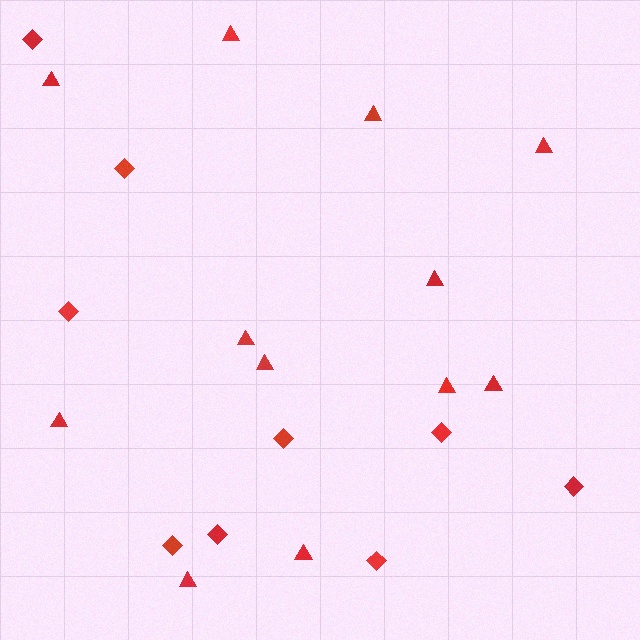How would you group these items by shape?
There are 2 groups: one group of triangles (12) and one group of diamonds (9).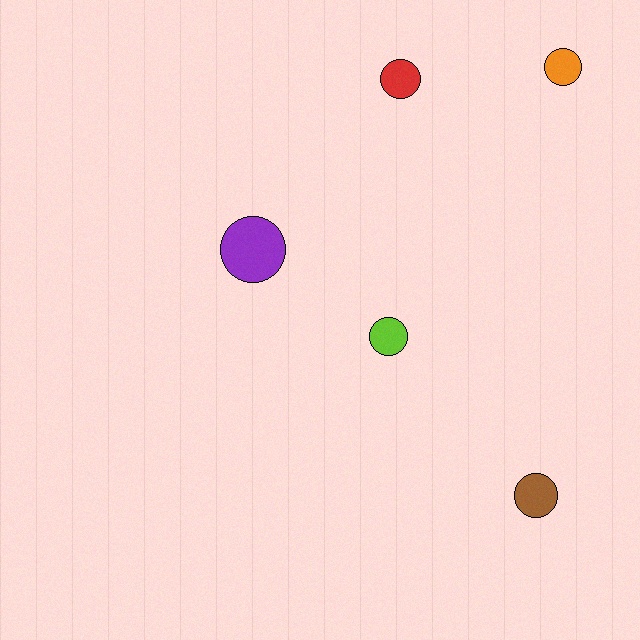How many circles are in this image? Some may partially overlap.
There are 5 circles.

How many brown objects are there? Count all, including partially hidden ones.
There is 1 brown object.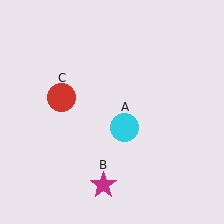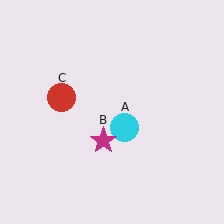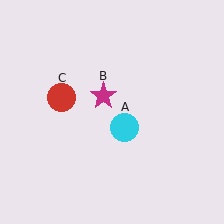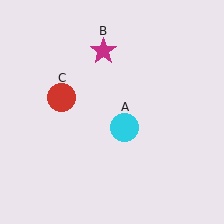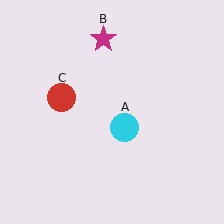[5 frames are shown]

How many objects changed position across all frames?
1 object changed position: magenta star (object B).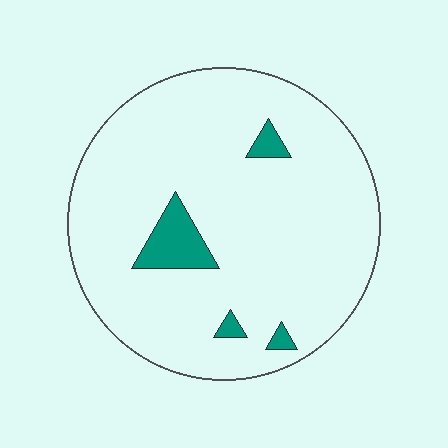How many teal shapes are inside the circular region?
4.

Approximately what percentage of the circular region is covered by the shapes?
Approximately 5%.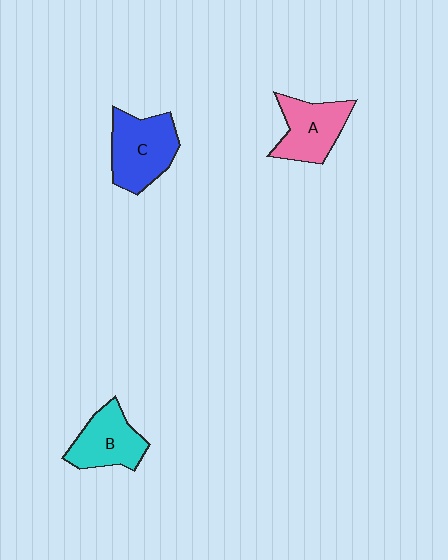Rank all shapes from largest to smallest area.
From largest to smallest: C (blue), A (pink), B (cyan).